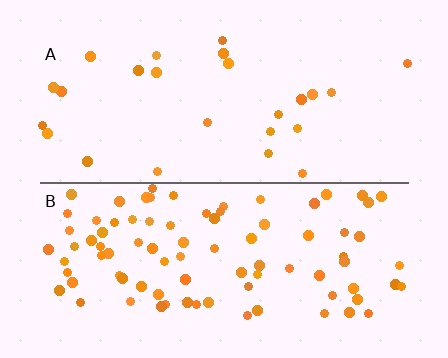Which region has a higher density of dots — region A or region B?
B (the bottom).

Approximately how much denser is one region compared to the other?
Approximately 3.5× — region B over region A.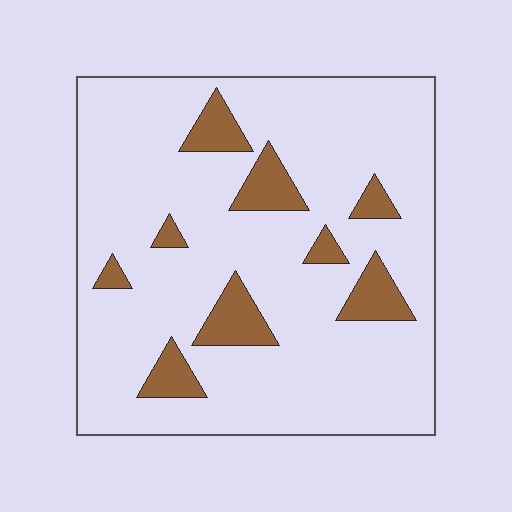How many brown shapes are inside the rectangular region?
9.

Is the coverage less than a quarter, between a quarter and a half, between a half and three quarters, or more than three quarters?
Less than a quarter.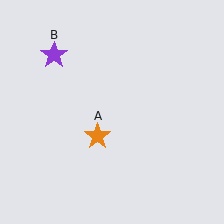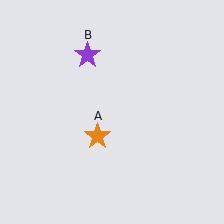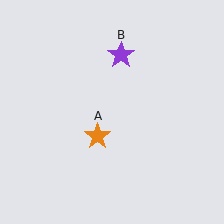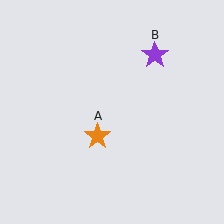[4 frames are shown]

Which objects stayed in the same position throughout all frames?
Orange star (object A) remained stationary.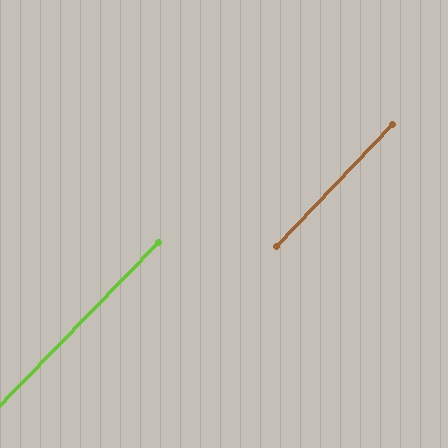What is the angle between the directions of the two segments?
Approximately 1 degree.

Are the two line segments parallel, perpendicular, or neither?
Parallel — their directions differ by only 0.6°.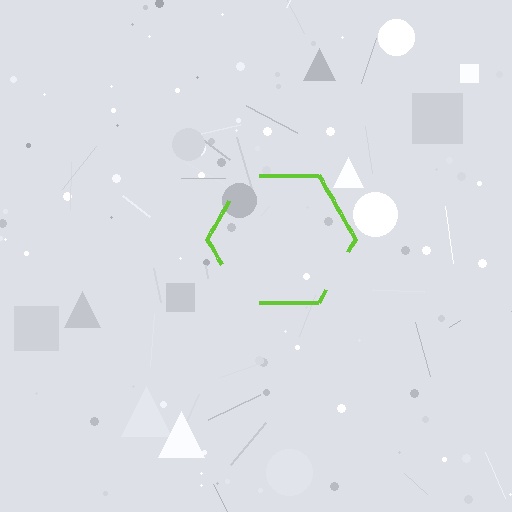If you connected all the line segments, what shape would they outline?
They would outline a hexagon.